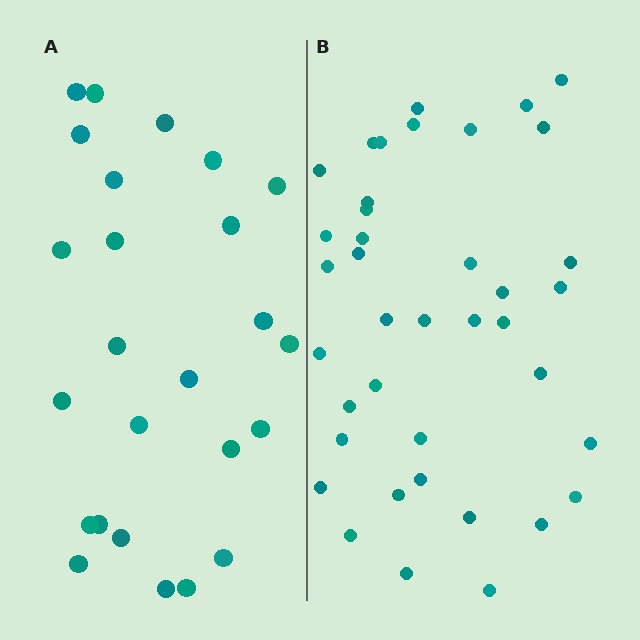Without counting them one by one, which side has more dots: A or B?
Region B (the right region) has more dots.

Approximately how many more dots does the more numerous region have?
Region B has approximately 15 more dots than region A.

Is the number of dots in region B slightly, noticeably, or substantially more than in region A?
Region B has substantially more. The ratio is roughly 1.6 to 1.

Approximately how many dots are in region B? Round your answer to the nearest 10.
About 40 dots. (The exact count is 39, which rounds to 40.)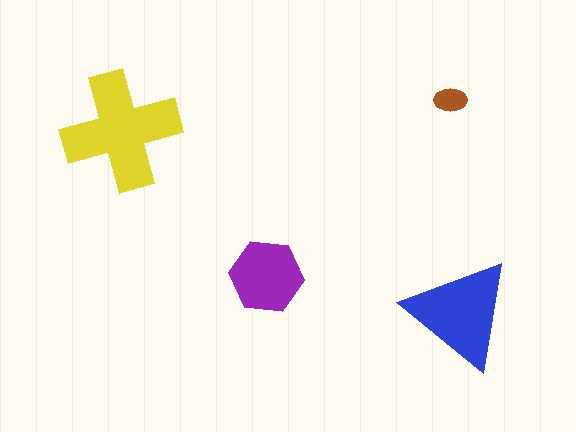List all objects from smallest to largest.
The brown ellipse, the purple hexagon, the blue triangle, the yellow cross.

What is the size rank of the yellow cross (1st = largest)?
1st.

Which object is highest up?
The brown ellipse is topmost.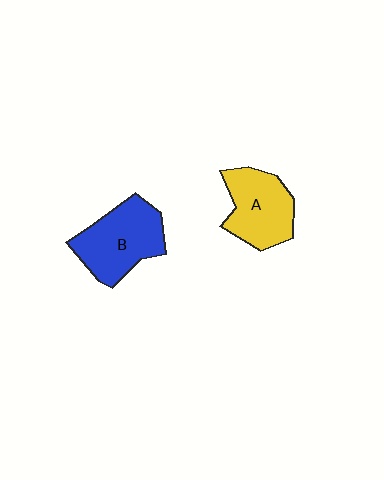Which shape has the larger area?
Shape B (blue).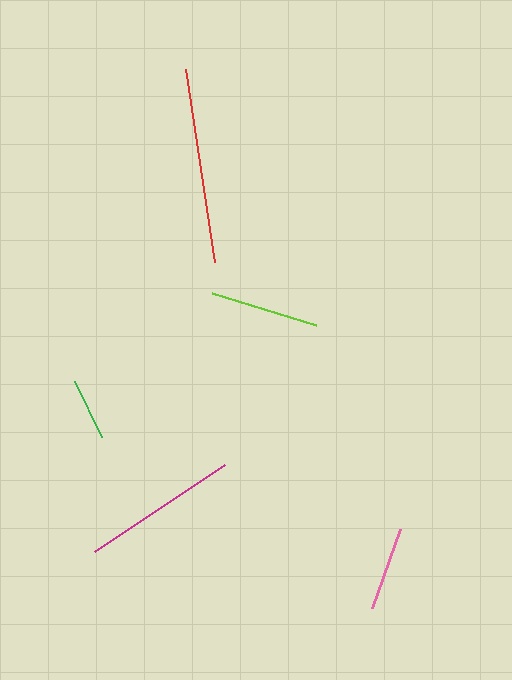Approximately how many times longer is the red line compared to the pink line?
The red line is approximately 2.3 times the length of the pink line.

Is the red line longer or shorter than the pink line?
The red line is longer than the pink line.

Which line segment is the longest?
The red line is the longest at approximately 195 pixels.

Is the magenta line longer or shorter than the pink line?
The magenta line is longer than the pink line.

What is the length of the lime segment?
The lime segment is approximately 108 pixels long.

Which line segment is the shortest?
The green line is the shortest at approximately 62 pixels.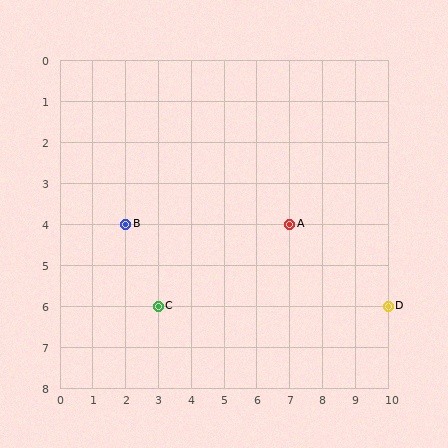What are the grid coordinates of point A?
Point A is at grid coordinates (7, 4).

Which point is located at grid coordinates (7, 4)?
Point A is at (7, 4).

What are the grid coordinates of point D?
Point D is at grid coordinates (10, 6).